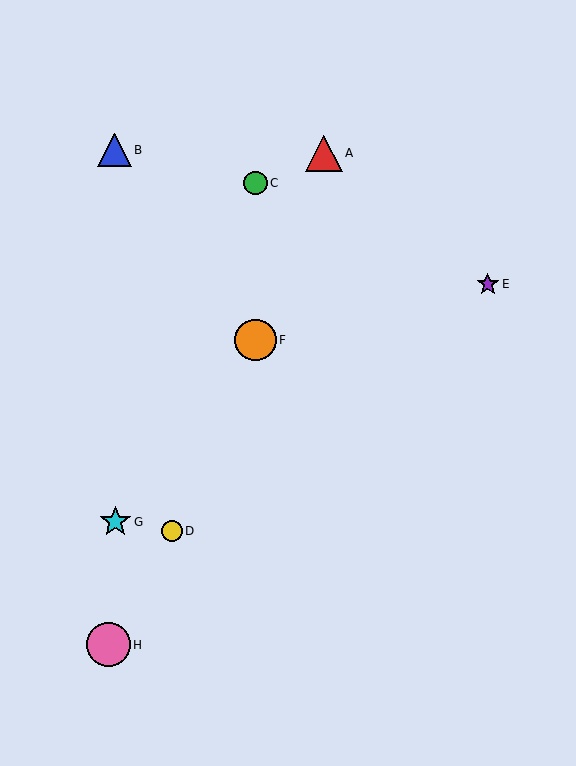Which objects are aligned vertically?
Objects C, F are aligned vertically.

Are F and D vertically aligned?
No, F is at x≈256 and D is at x≈172.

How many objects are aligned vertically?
2 objects (C, F) are aligned vertically.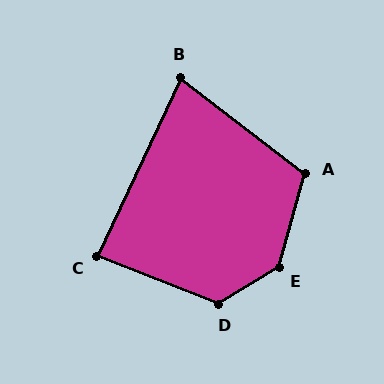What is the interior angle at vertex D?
Approximately 127 degrees (obtuse).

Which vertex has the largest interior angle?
E, at approximately 137 degrees.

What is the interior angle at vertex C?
Approximately 86 degrees (approximately right).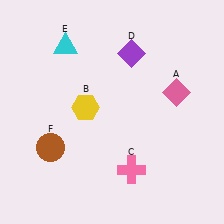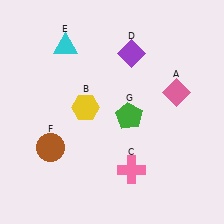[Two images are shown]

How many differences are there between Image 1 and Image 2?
There is 1 difference between the two images.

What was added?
A green pentagon (G) was added in Image 2.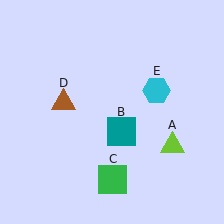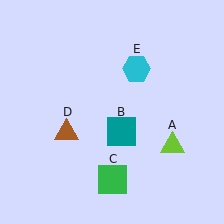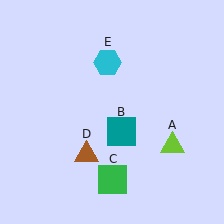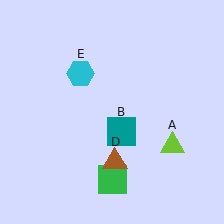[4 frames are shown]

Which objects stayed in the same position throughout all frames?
Lime triangle (object A) and teal square (object B) and green square (object C) remained stationary.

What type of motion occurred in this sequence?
The brown triangle (object D), cyan hexagon (object E) rotated counterclockwise around the center of the scene.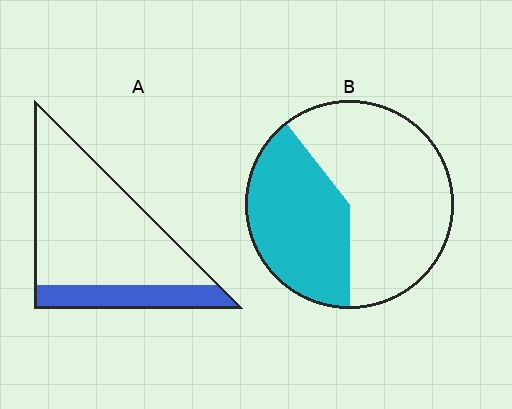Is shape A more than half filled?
No.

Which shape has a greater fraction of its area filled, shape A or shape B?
Shape B.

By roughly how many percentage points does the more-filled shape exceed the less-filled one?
By roughly 20 percentage points (B over A).